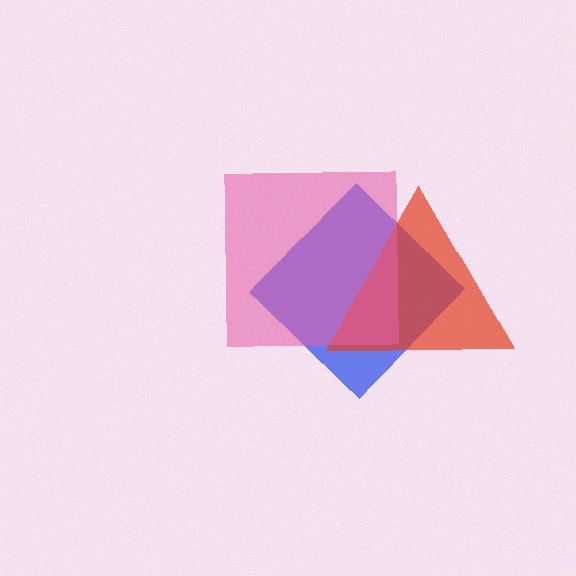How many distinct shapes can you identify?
There are 3 distinct shapes: a blue diamond, a red triangle, a pink square.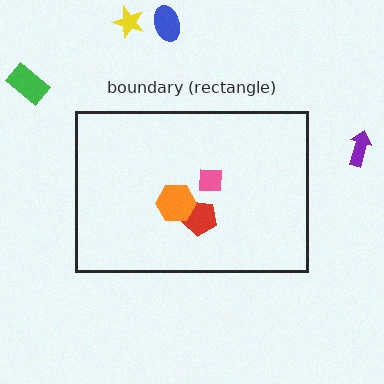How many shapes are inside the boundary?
3 inside, 4 outside.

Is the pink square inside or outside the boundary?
Inside.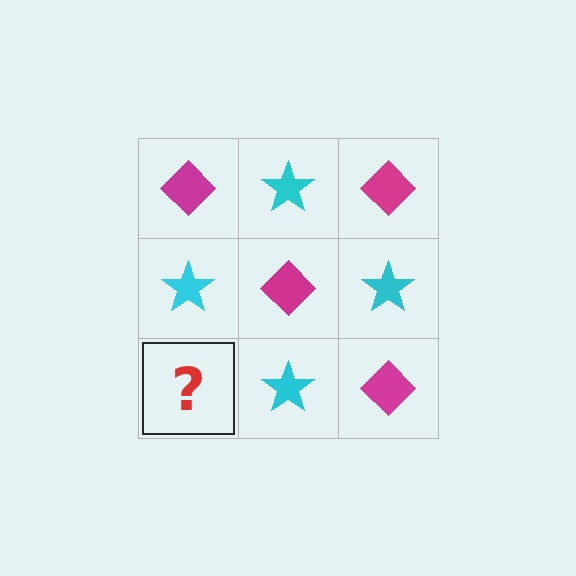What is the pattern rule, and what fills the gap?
The rule is that it alternates magenta diamond and cyan star in a checkerboard pattern. The gap should be filled with a magenta diamond.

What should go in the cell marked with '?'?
The missing cell should contain a magenta diamond.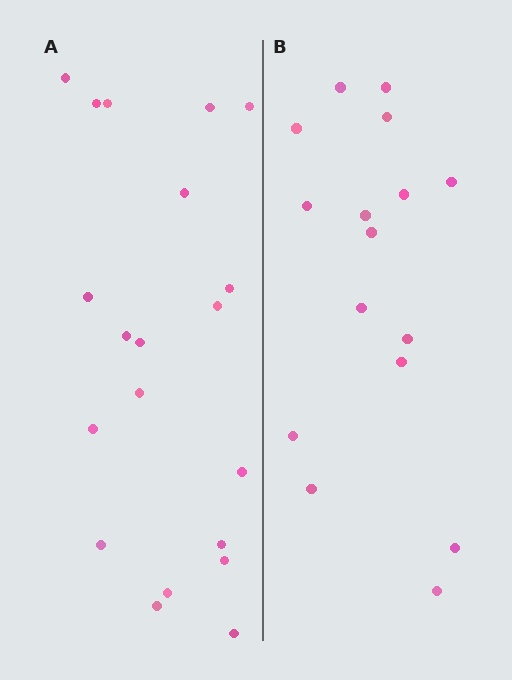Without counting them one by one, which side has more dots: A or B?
Region A (the left region) has more dots.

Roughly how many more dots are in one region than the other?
Region A has about 4 more dots than region B.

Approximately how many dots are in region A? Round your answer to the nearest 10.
About 20 dots.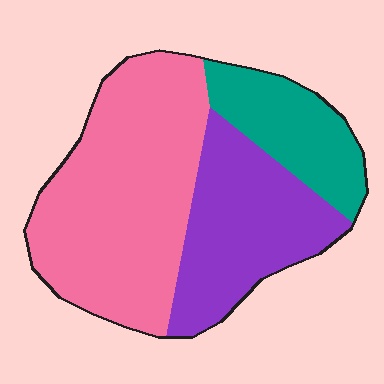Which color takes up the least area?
Teal, at roughly 20%.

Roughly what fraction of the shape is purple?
Purple takes up about one third (1/3) of the shape.